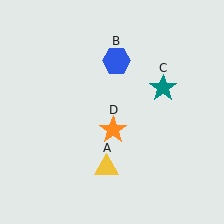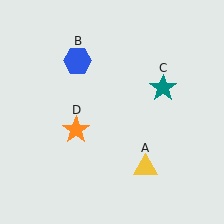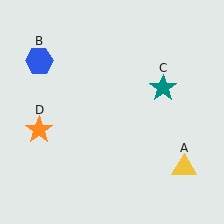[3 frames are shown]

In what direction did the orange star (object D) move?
The orange star (object D) moved left.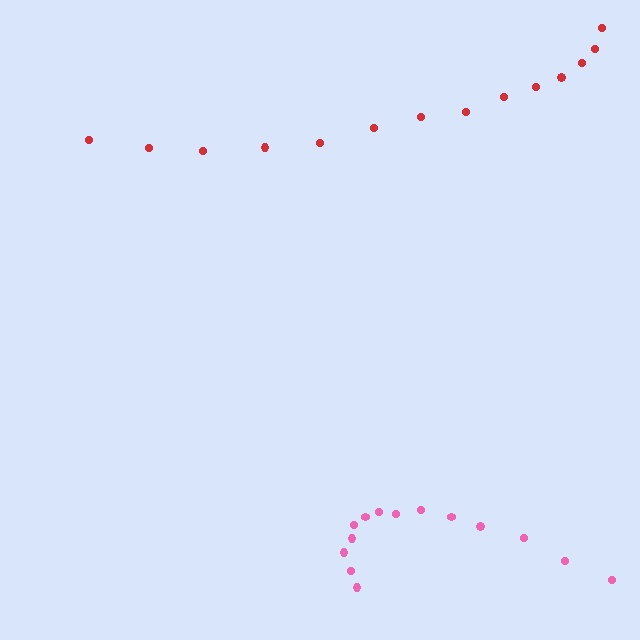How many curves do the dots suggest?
There are 2 distinct paths.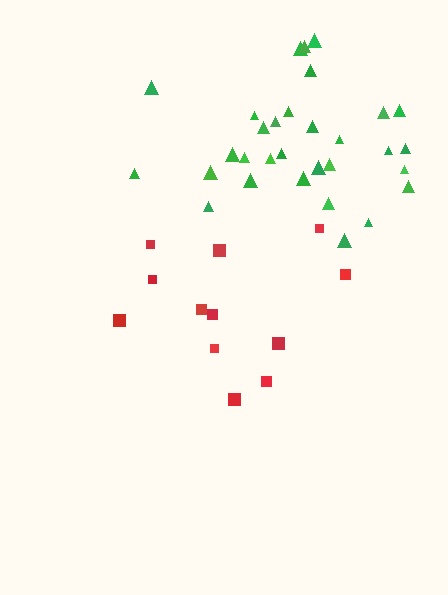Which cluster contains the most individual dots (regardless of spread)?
Green (31).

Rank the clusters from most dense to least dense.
green, red.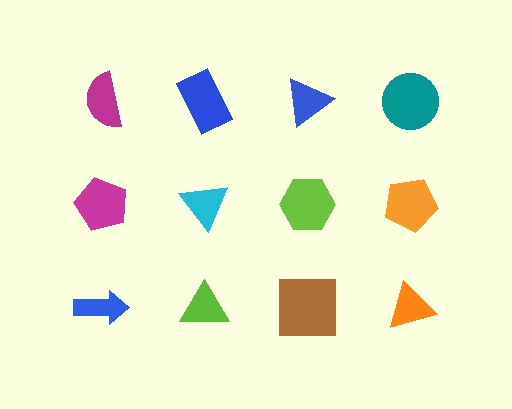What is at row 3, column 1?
A blue arrow.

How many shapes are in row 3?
4 shapes.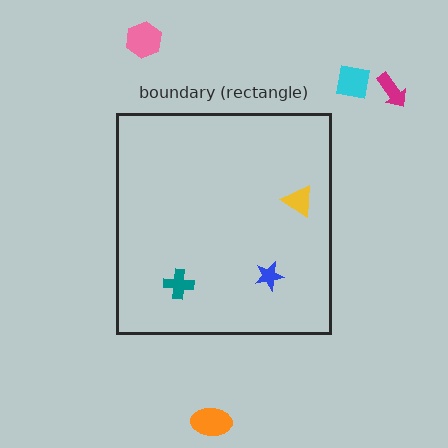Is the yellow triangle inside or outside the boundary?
Inside.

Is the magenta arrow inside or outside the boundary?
Outside.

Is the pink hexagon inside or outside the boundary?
Outside.